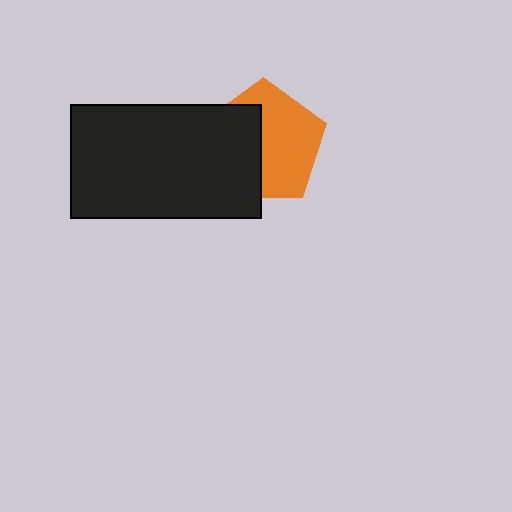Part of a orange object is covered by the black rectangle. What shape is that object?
It is a pentagon.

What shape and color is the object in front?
The object in front is a black rectangle.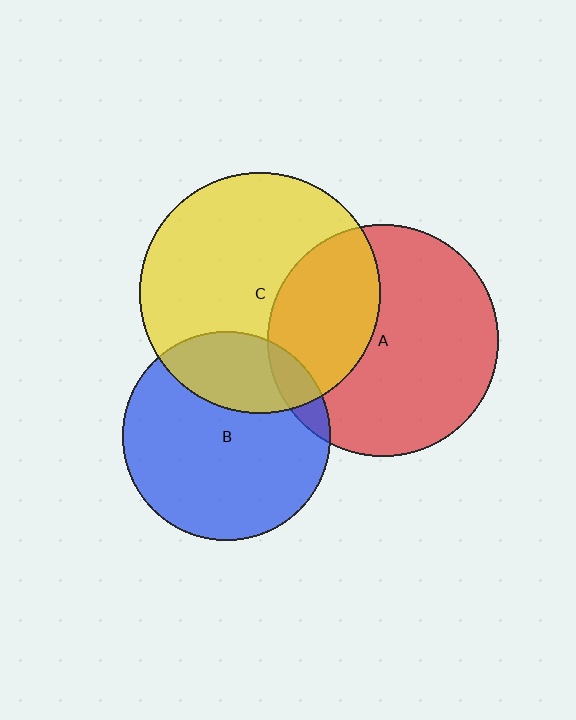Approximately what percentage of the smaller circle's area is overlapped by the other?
Approximately 25%.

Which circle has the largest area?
Circle C (yellow).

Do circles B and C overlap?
Yes.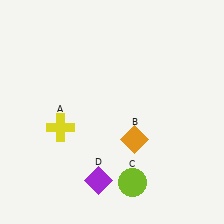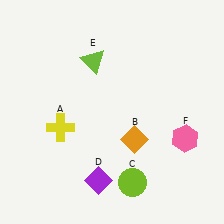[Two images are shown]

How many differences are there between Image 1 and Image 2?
There are 2 differences between the two images.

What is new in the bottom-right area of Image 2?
A pink hexagon (F) was added in the bottom-right area of Image 2.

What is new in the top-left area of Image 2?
A lime triangle (E) was added in the top-left area of Image 2.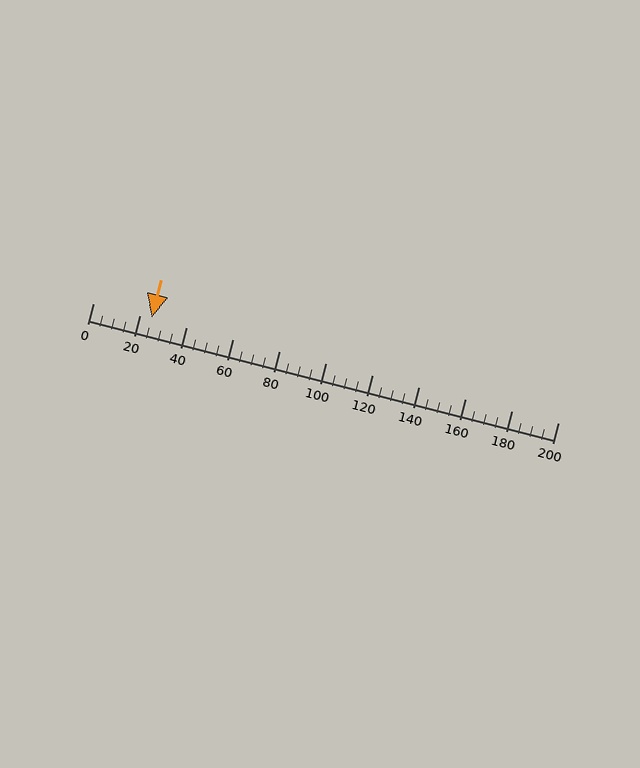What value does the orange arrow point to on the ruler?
The orange arrow points to approximately 25.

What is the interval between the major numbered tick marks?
The major tick marks are spaced 20 units apart.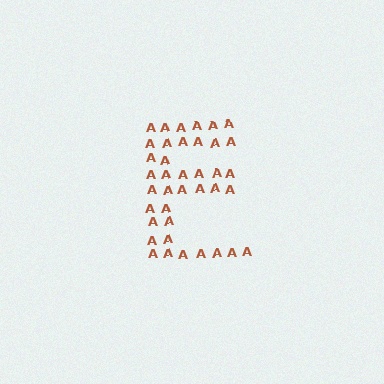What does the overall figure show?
The overall figure shows the letter E.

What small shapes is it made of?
It is made of small letter A's.